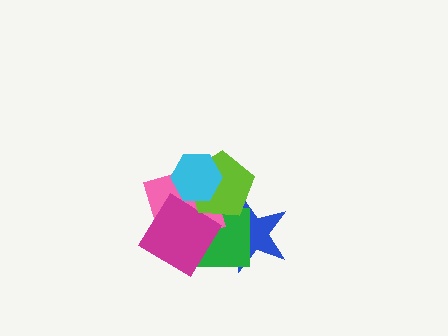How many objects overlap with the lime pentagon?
4 objects overlap with the lime pentagon.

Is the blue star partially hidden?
Yes, it is partially covered by another shape.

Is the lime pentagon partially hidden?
Yes, it is partially covered by another shape.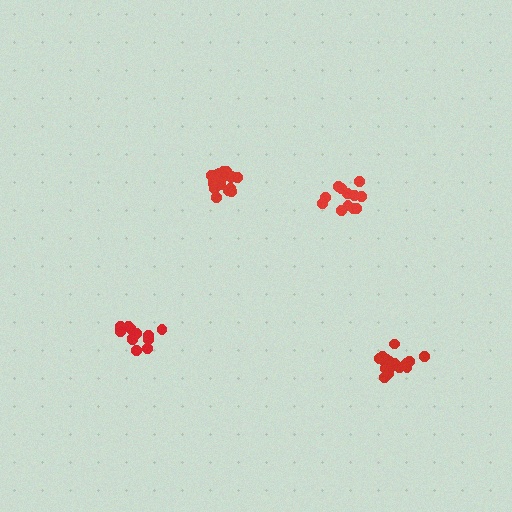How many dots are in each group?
Group 1: 18 dots, Group 2: 12 dots, Group 3: 12 dots, Group 4: 16 dots (58 total).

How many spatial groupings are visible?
There are 4 spatial groupings.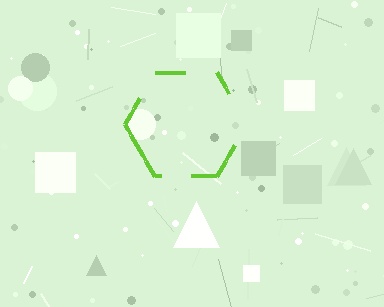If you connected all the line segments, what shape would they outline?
They would outline a hexagon.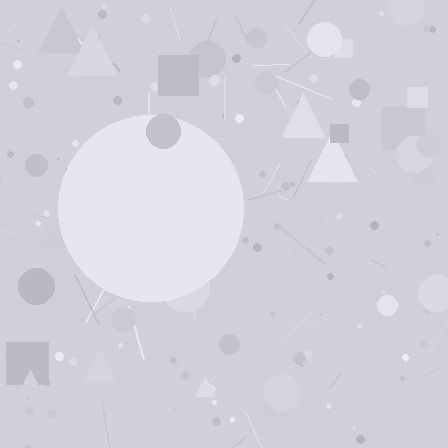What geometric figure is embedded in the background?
A circle is embedded in the background.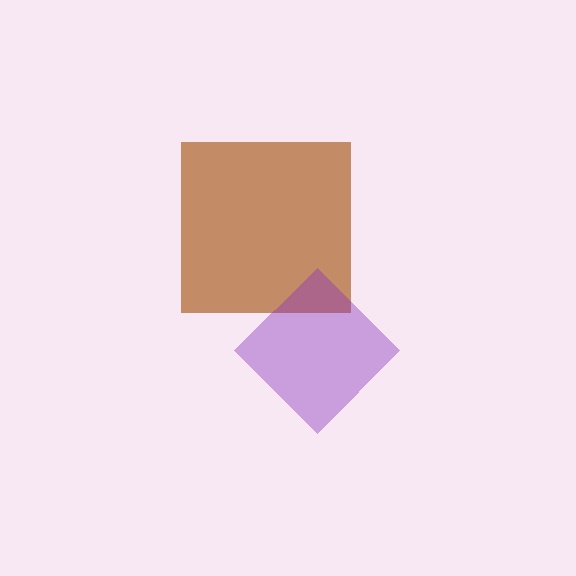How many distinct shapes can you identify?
There are 2 distinct shapes: a brown square, a purple diamond.